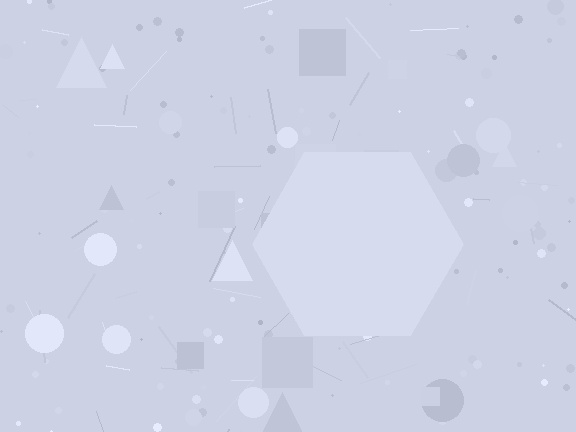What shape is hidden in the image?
A hexagon is hidden in the image.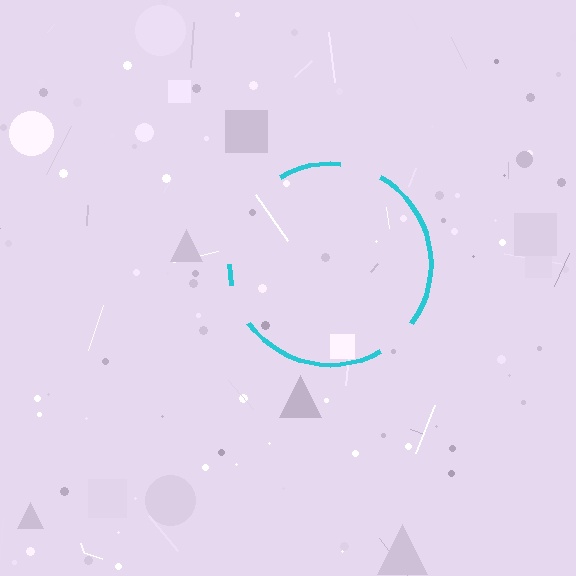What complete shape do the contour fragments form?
The contour fragments form a circle.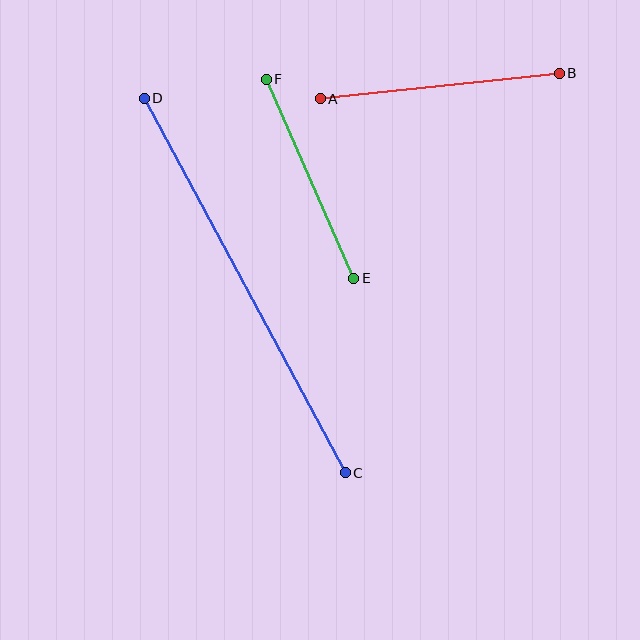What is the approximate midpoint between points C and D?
The midpoint is at approximately (245, 285) pixels.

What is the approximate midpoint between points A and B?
The midpoint is at approximately (440, 86) pixels.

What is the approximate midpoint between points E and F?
The midpoint is at approximately (310, 179) pixels.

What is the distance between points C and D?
The distance is approximately 425 pixels.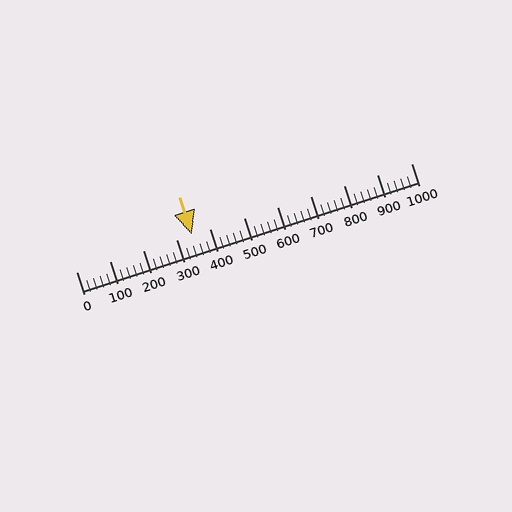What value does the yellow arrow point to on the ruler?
The yellow arrow points to approximately 345.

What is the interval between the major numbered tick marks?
The major tick marks are spaced 100 units apart.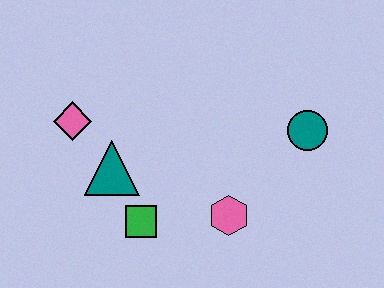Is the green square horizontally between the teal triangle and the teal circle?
Yes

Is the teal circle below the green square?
No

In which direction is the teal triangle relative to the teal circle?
The teal triangle is to the left of the teal circle.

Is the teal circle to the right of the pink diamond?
Yes